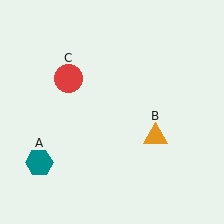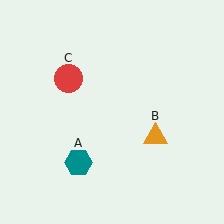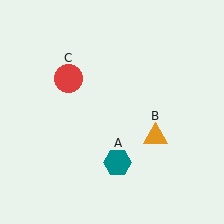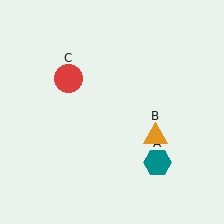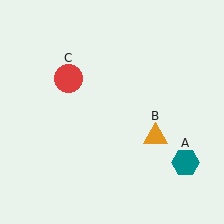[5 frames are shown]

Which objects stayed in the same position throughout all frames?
Orange triangle (object B) and red circle (object C) remained stationary.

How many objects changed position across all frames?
1 object changed position: teal hexagon (object A).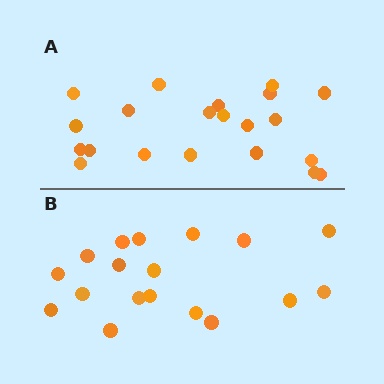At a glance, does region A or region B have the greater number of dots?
Region A (the top region) has more dots.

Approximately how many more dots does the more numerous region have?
Region A has just a few more — roughly 2 or 3 more dots than region B.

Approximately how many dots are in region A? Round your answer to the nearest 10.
About 20 dots. (The exact count is 21, which rounds to 20.)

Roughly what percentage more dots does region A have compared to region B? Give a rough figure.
About 15% more.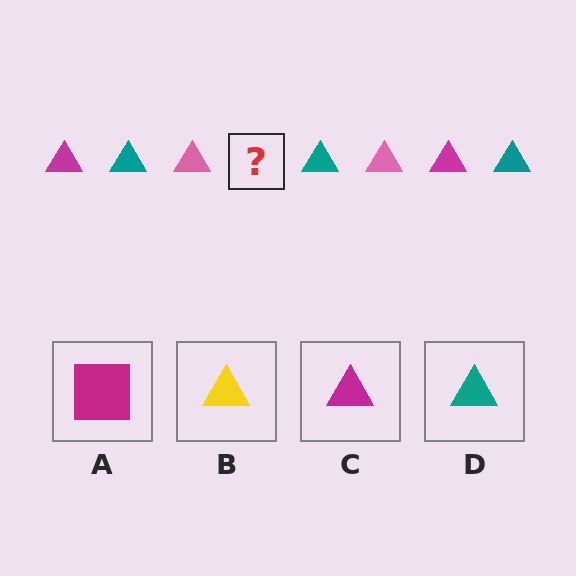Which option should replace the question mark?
Option C.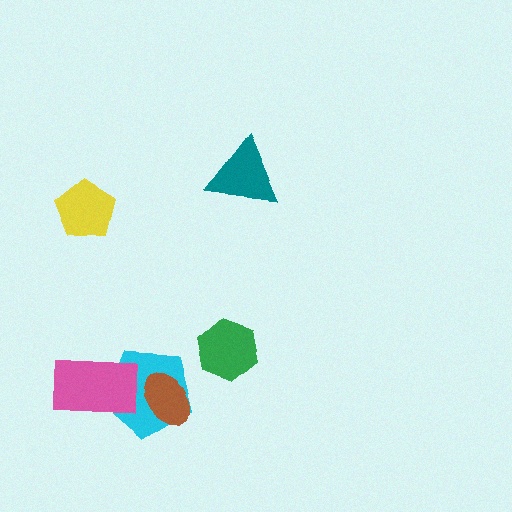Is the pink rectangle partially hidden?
No, no other shape covers it.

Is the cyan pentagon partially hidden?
Yes, it is partially covered by another shape.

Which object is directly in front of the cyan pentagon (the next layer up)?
The brown ellipse is directly in front of the cyan pentagon.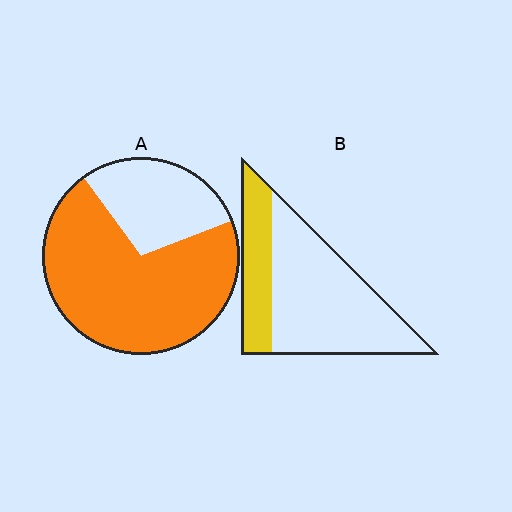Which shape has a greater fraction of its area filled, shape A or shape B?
Shape A.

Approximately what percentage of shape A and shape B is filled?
A is approximately 70% and B is approximately 30%.